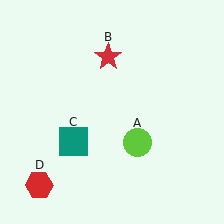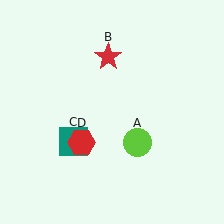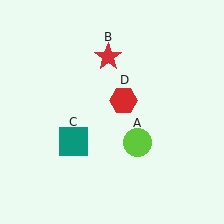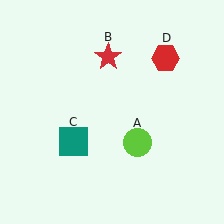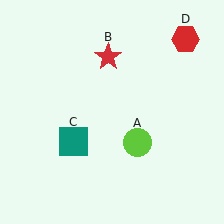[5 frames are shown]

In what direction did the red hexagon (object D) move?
The red hexagon (object D) moved up and to the right.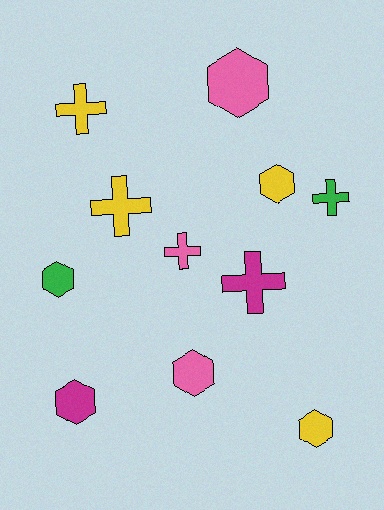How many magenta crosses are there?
There is 1 magenta cross.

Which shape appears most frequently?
Hexagon, with 6 objects.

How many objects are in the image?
There are 11 objects.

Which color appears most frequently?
Yellow, with 4 objects.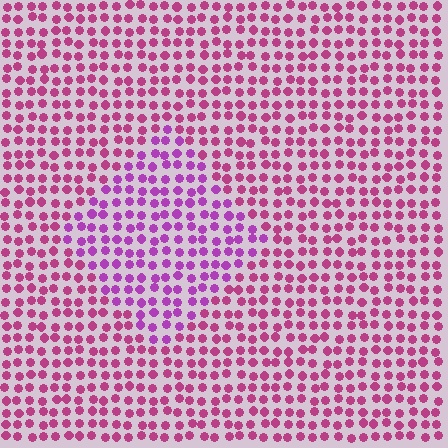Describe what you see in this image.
The image is filled with small magenta elements in a uniform arrangement. A diamond-shaped region is visible where the elements are tinted to a slightly different hue, forming a subtle color boundary.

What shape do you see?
I see a diamond.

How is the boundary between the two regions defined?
The boundary is defined purely by a slight shift in hue (about 29 degrees). Spacing, size, and orientation are identical on both sides.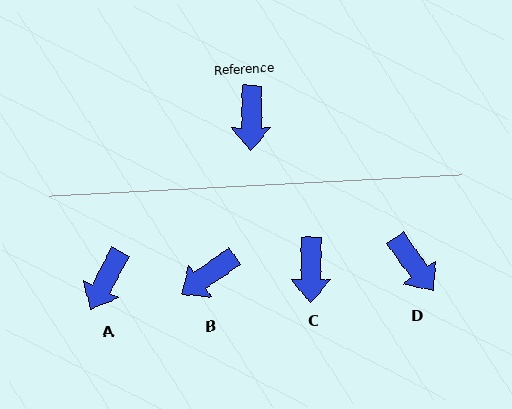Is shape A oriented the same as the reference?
No, it is off by about 27 degrees.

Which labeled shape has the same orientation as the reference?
C.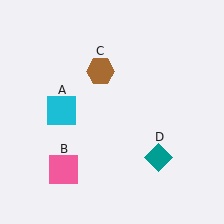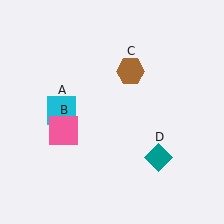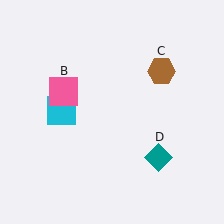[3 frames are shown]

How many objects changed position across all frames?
2 objects changed position: pink square (object B), brown hexagon (object C).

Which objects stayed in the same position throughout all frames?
Cyan square (object A) and teal diamond (object D) remained stationary.